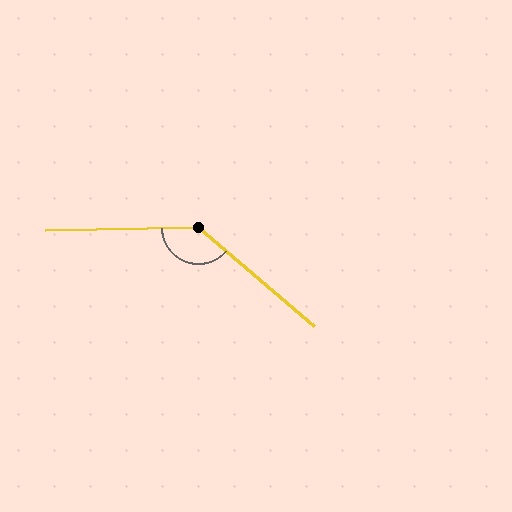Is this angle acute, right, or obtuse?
It is obtuse.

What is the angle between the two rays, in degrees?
Approximately 138 degrees.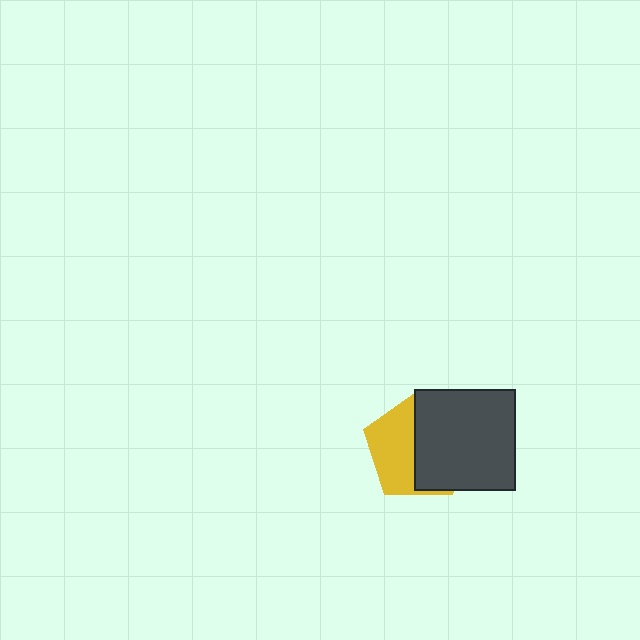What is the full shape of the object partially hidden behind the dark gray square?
The partially hidden object is a yellow pentagon.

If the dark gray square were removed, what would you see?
You would see the complete yellow pentagon.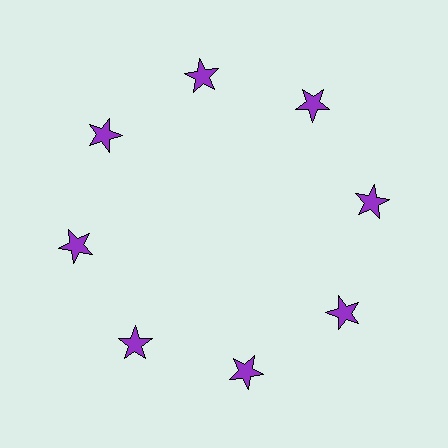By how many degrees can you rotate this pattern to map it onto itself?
The pattern maps onto itself every 45 degrees of rotation.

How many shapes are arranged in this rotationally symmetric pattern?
There are 8 shapes, arranged in 8 groups of 1.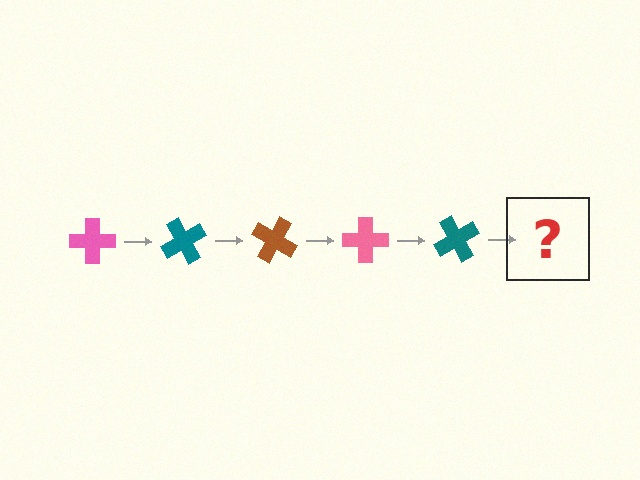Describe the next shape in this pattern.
It should be a brown cross, rotated 300 degrees from the start.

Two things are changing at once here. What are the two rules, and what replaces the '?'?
The two rules are that it rotates 60 degrees each step and the color cycles through pink, teal, and brown. The '?' should be a brown cross, rotated 300 degrees from the start.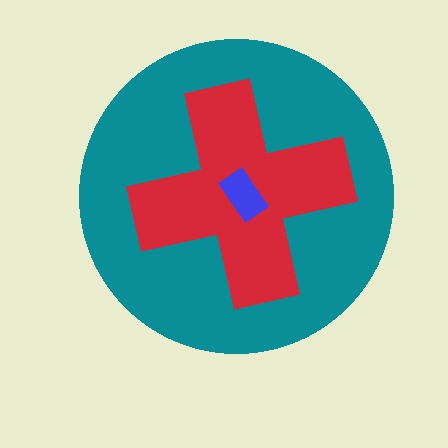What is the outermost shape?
The teal circle.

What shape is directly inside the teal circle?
The red cross.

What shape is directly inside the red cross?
The blue rectangle.